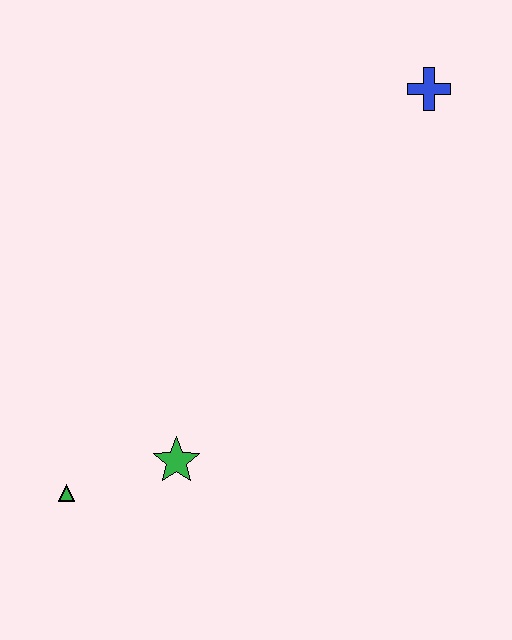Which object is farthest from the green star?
The blue cross is farthest from the green star.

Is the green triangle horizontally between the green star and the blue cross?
No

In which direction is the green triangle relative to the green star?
The green triangle is to the left of the green star.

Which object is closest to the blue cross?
The green star is closest to the blue cross.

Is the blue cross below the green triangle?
No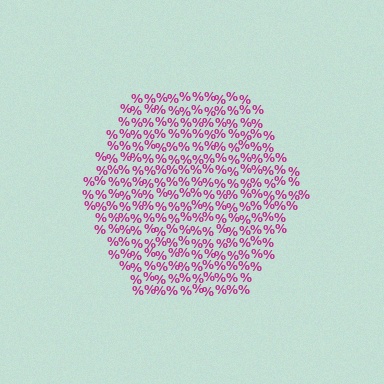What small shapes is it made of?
It is made of small percent signs.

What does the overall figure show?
The overall figure shows a hexagon.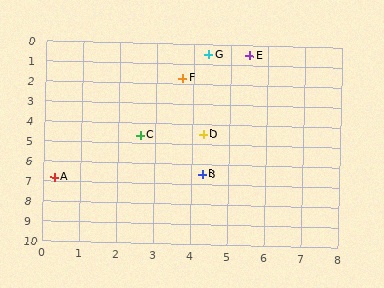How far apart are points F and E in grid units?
Points F and E are about 2.2 grid units apart.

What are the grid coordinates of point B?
Point B is at approximately (4.3, 6.5).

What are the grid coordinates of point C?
Point C is at approximately (2.6, 4.6).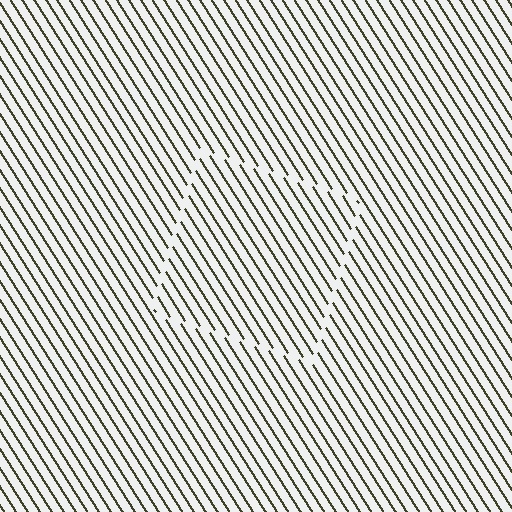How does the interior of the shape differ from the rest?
The interior of the shape contains the same grating, shifted by half a period — the contour is defined by the phase discontinuity where line-ends from the inner and outer gratings abut.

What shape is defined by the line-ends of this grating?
An illusory square. The interior of the shape contains the same grating, shifted by half a period — the contour is defined by the phase discontinuity where line-ends from the inner and outer gratings abut.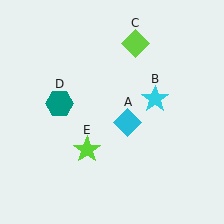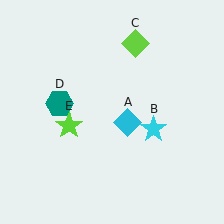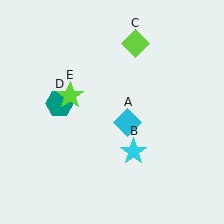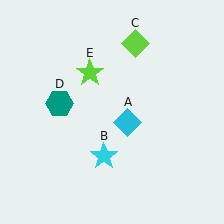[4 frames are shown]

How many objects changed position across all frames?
2 objects changed position: cyan star (object B), lime star (object E).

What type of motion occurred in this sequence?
The cyan star (object B), lime star (object E) rotated clockwise around the center of the scene.